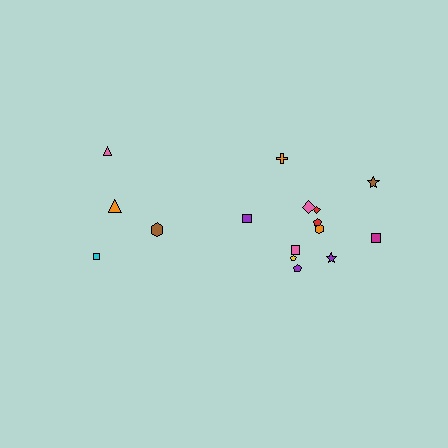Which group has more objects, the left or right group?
The right group.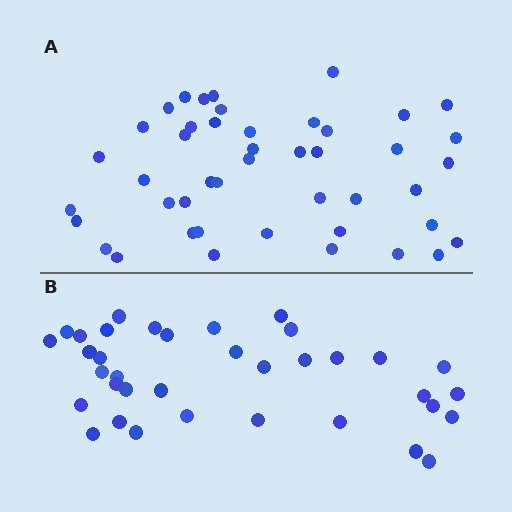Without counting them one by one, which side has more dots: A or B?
Region A (the top region) has more dots.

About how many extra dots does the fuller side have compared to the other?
Region A has roughly 8 or so more dots than region B.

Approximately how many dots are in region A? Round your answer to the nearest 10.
About 40 dots. (The exact count is 45, which rounds to 40.)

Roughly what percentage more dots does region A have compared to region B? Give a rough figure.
About 25% more.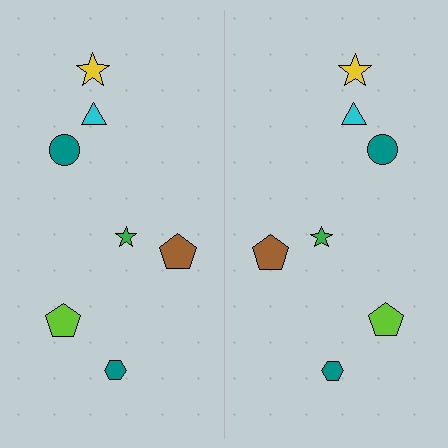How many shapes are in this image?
There are 14 shapes in this image.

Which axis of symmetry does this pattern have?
The pattern has a vertical axis of symmetry running through the center of the image.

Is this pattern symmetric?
Yes, this pattern has bilateral (reflection) symmetry.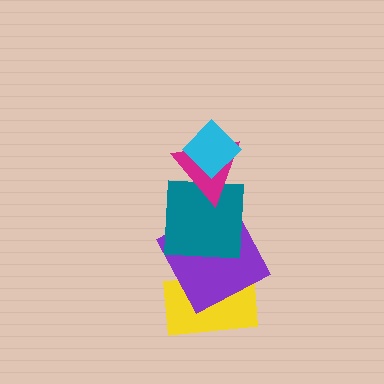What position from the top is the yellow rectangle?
The yellow rectangle is 5th from the top.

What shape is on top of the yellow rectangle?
The purple square is on top of the yellow rectangle.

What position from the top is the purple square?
The purple square is 4th from the top.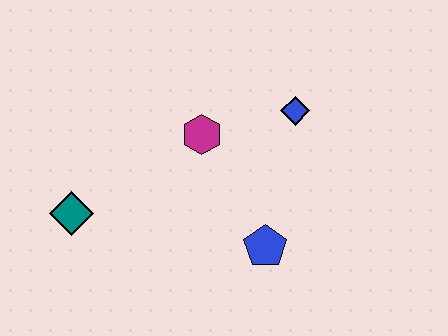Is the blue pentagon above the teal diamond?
No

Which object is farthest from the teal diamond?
The blue diamond is farthest from the teal diamond.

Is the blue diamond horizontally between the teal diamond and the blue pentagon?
No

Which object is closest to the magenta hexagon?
The blue diamond is closest to the magenta hexagon.